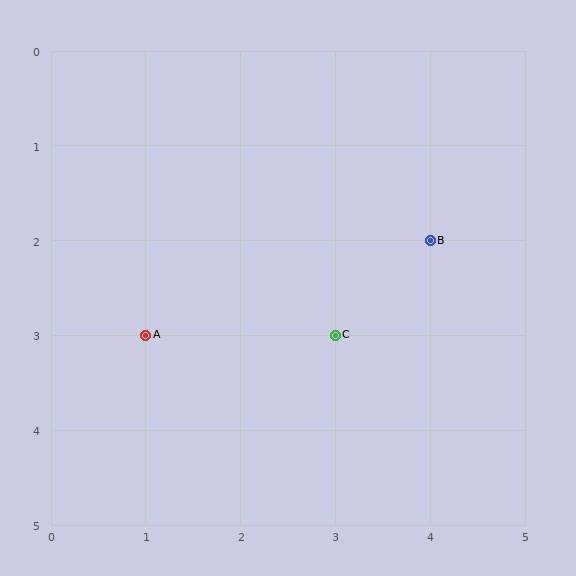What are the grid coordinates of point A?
Point A is at grid coordinates (1, 3).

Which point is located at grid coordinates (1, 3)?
Point A is at (1, 3).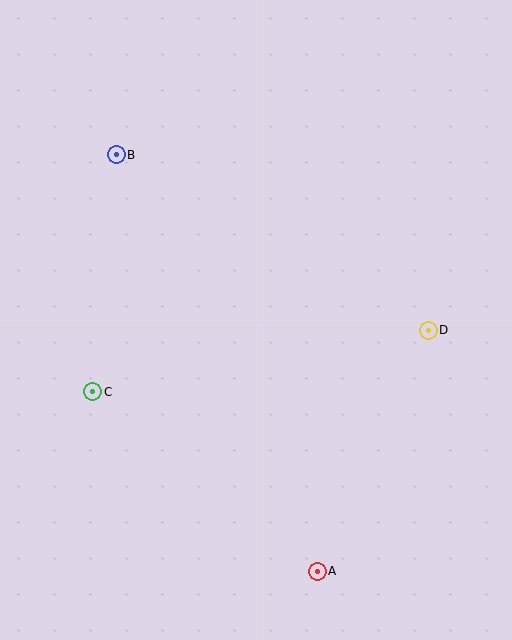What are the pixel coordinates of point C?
Point C is at (93, 392).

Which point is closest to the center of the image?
Point D at (428, 330) is closest to the center.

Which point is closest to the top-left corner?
Point B is closest to the top-left corner.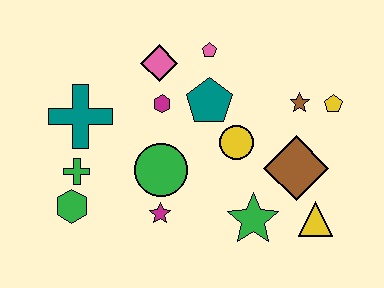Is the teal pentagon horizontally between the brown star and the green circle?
Yes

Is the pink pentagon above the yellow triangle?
Yes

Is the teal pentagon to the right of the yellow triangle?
No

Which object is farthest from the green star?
The teal cross is farthest from the green star.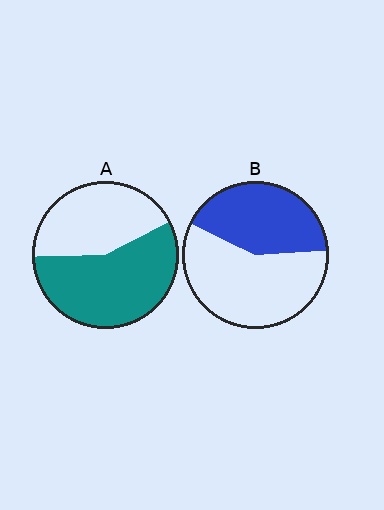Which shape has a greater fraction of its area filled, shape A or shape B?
Shape A.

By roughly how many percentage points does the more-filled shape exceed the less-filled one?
By roughly 15 percentage points (A over B).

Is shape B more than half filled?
No.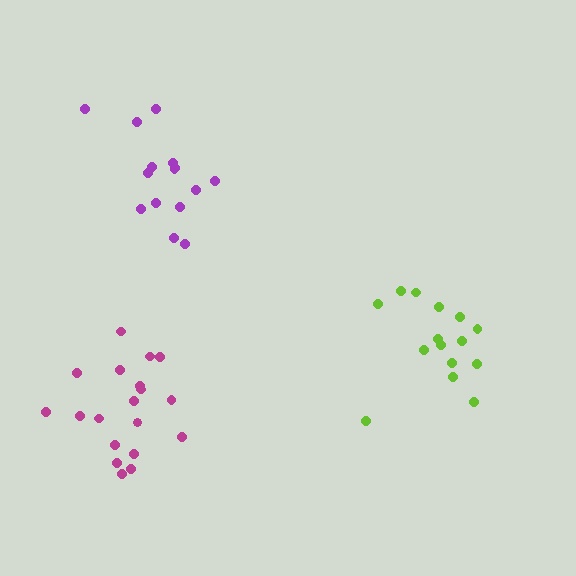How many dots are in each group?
Group 1: 19 dots, Group 2: 15 dots, Group 3: 15 dots (49 total).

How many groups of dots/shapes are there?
There are 3 groups.